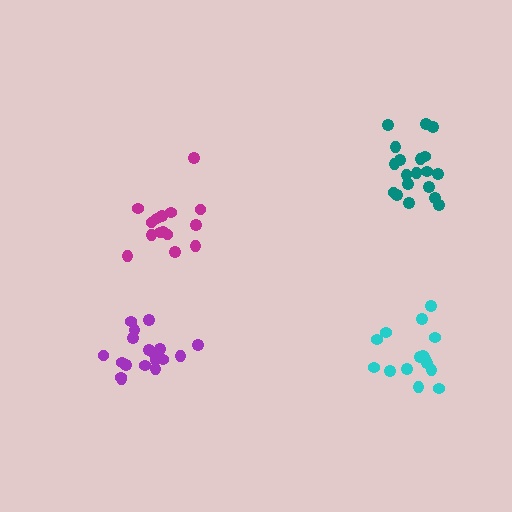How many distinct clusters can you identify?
There are 4 distinct clusters.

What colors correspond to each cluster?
The clusters are colored: magenta, teal, cyan, purple.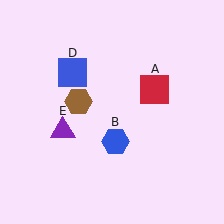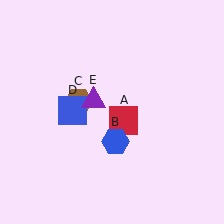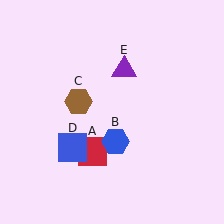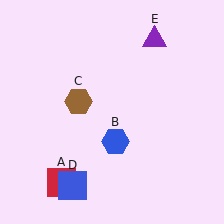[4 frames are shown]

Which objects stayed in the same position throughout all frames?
Blue hexagon (object B) and brown hexagon (object C) remained stationary.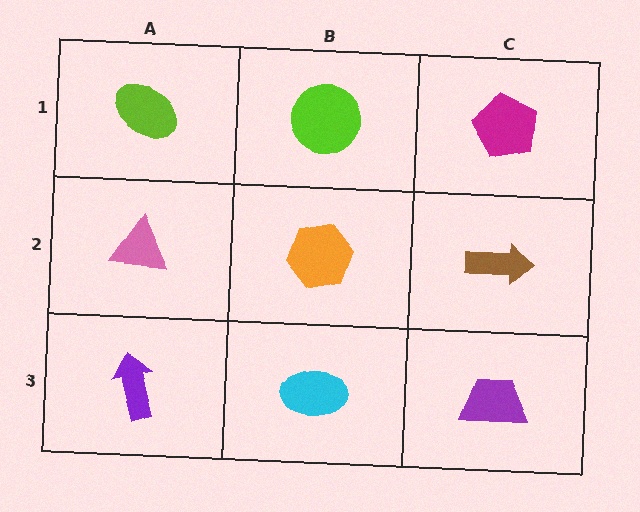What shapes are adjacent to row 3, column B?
An orange hexagon (row 2, column B), a purple arrow (row 3, column A), a purple trapezoid (row 3, column C).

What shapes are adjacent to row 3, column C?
A brown arrow (row 2, column C), a cyan ellipse (row 3, column B).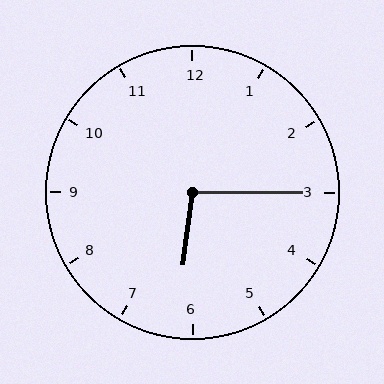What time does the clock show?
6:15.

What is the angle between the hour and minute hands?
Approximately 98 degrees.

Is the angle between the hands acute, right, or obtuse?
It is obtuse.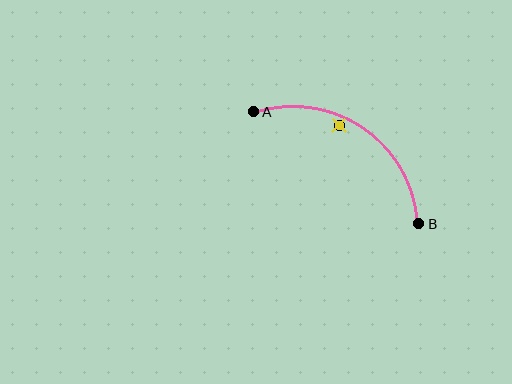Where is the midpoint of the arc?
The arc midpoint is the point on the curve farthest from the straight line joining A and B. It sits above and to the right of that line.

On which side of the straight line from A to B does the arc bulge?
The arc bulges above and to the right of the straight line connecting A and B.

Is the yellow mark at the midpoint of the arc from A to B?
No — the yellow mark does not lie on the arc at all. It sits slightly inside the curve.